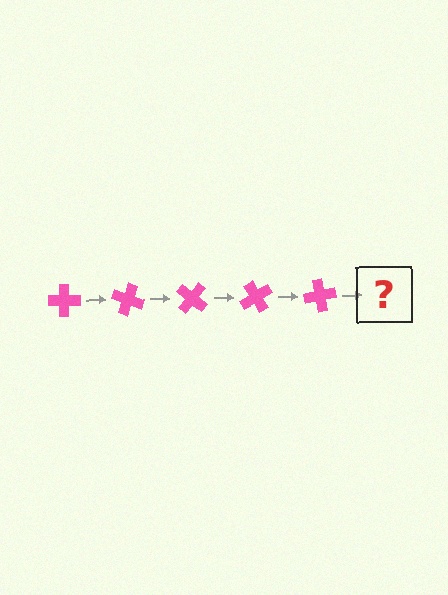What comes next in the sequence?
The next element should be a pink cross rotated 100 degrees.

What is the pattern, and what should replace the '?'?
The pattern is that the cross rotates 20 degrees each step. The '?' should be a pink cross rotated 100 degrees.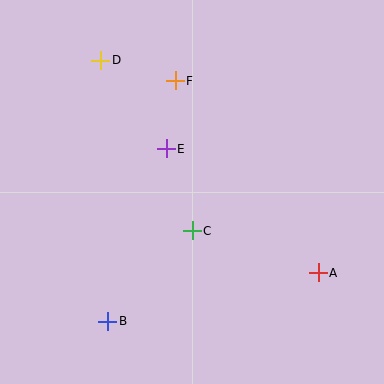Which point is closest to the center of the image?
Point C at (192, 231) is closest to the center.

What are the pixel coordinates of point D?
Point D is at (101, 60).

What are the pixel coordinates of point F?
Point F is at (175, 81).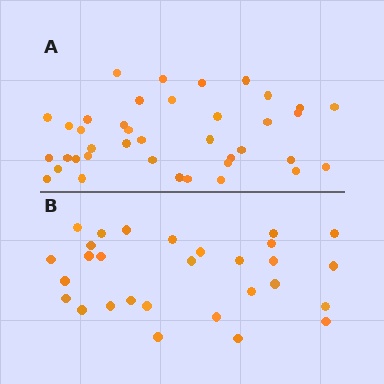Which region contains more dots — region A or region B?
Region A (the top region) has more dots.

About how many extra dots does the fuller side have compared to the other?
Region A has roughly 10 or so more dots than region B.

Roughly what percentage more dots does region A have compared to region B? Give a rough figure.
About 35% more.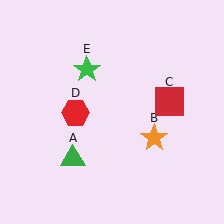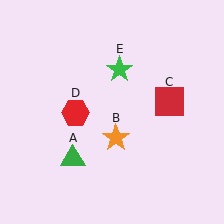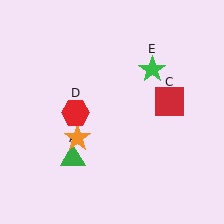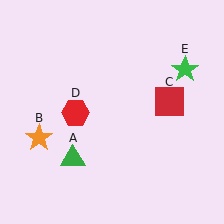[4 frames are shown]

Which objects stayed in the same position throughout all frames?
Green triangle (object A) and red square (object C) and red hexagon (object D) remained stationary.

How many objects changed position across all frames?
2 objects changed position: orange star (object B), green star (object E).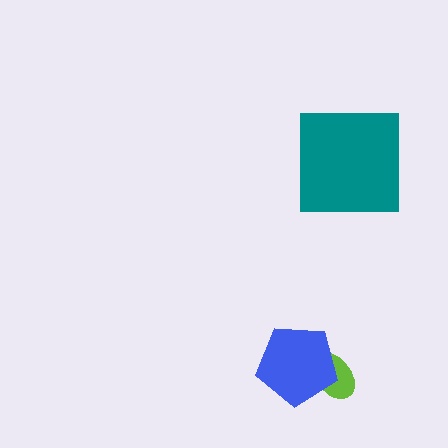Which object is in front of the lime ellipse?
The blue pentagon is in front of the lime ellipse.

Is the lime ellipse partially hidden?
Yes, it is partially covered by another shape.